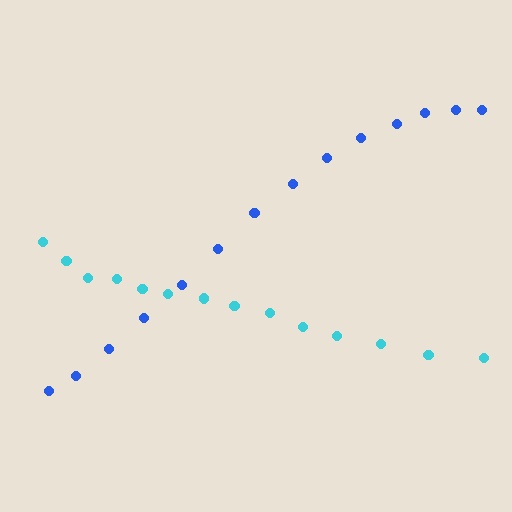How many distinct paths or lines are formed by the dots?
There are 2 distinct paths.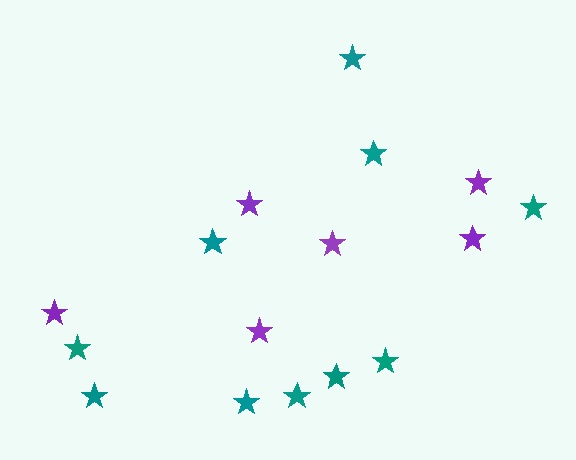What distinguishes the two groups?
There are 2 groups: one group of purple stars (6) and one group of teal stars (10).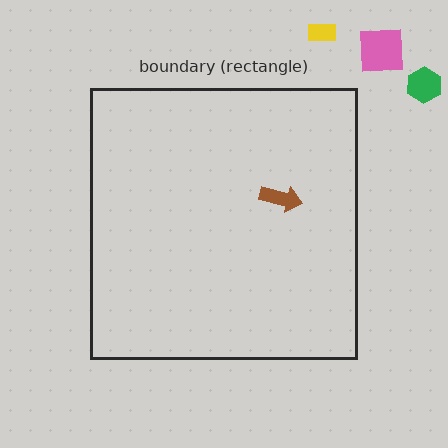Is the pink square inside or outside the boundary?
Outside.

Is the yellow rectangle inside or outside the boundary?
Outside.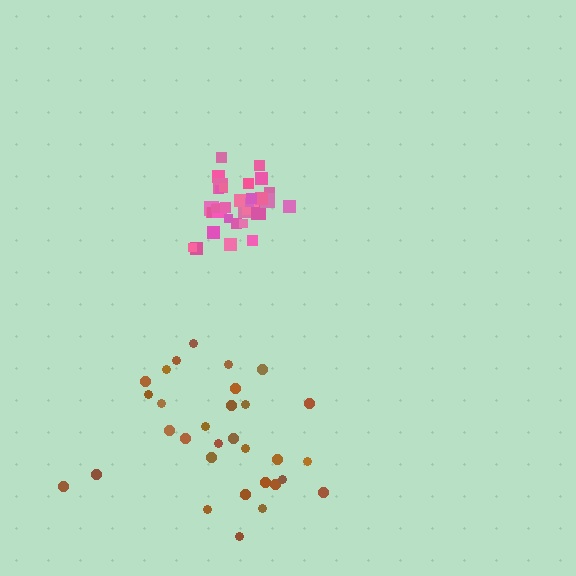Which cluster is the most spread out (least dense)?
Brown.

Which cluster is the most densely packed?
Pink.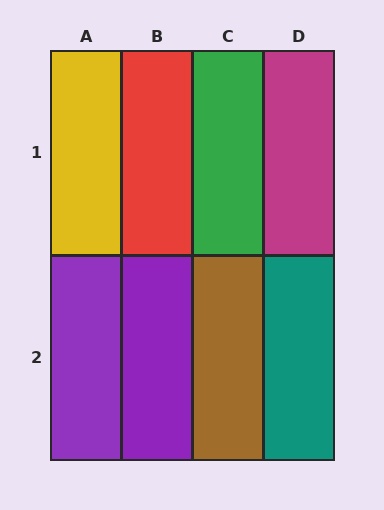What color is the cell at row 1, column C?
Green.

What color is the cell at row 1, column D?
Magenta.